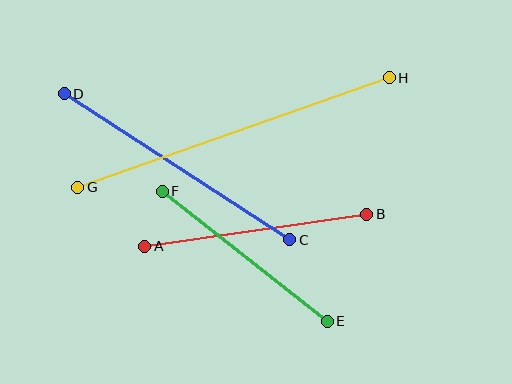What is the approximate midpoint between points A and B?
The midpoint is at approximately (256, 230) pixels.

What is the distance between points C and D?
The distance is approximately 269 pixels.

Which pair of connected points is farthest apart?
Points G and H are farthest apart.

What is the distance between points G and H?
The distance is approximately 330 pixels.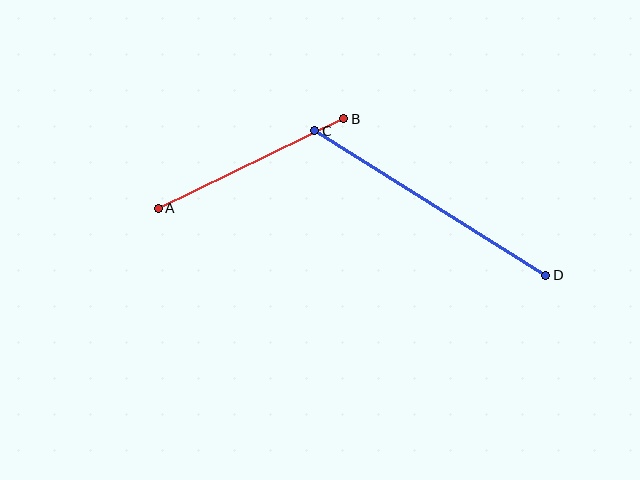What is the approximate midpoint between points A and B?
The midpoint is at approximately (251, 164) pixels.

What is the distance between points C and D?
The distance is approximately 273 pixels.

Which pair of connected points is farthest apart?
Points C and D are farthest apart.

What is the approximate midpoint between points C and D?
The midpoint is at approximately (430, 203) pixels.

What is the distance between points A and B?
The distance is approximately 206 pixels.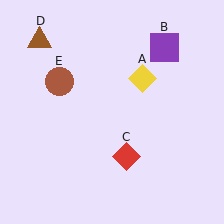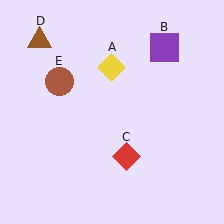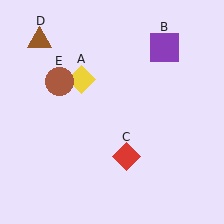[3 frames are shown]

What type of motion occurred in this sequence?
The yellow diamond (object A) rotated counterclockwise around the center of the scene.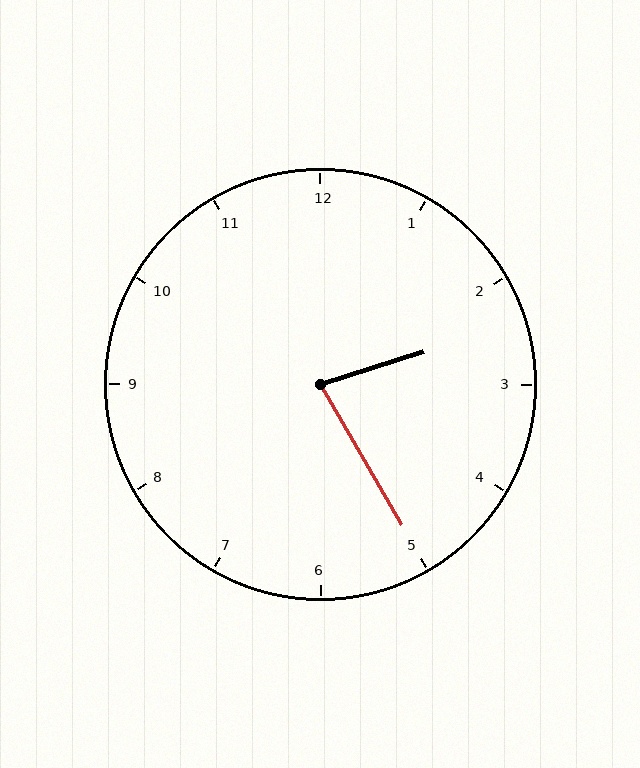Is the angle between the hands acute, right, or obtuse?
It is acute.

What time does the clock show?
2:25.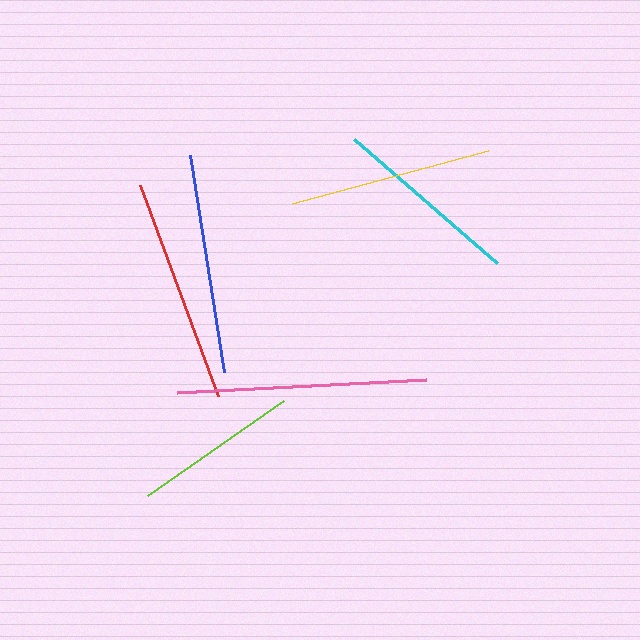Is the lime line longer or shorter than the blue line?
The blue line is longer than the lime line.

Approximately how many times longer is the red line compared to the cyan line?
The red line is approximately 1.2 times the length of the cyan line.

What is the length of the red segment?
The red segment is approximately 225 pixels long.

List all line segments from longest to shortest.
From longest to shortest: pink, red, blue, yellow, cyan, lime.